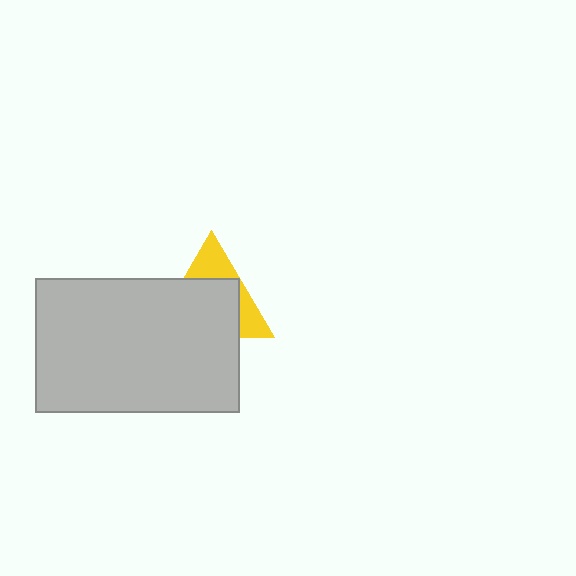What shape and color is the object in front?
The object in front is a light gray rectangle.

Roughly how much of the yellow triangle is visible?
A small part of it is visible (roughly 35%).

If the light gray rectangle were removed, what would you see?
You would see the complete yellow triangle.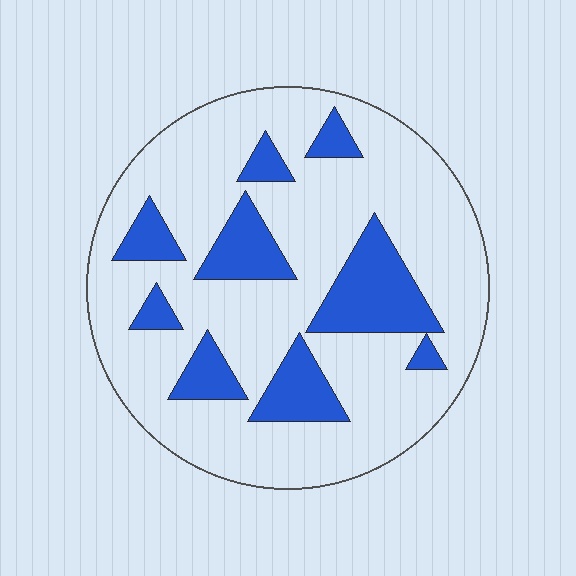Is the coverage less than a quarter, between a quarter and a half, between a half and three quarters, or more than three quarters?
Less than a quarter.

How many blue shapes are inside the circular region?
9.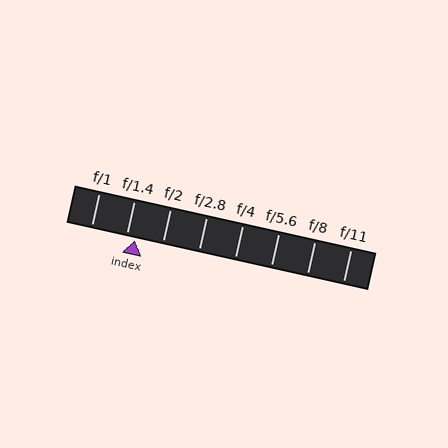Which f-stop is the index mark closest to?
The index mark is closest to f/1.4.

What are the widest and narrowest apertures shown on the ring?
The widest aperture shown is f/1 and the narrowest is f/11.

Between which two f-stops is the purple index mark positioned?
The index mark is between f/1.4 and f/2.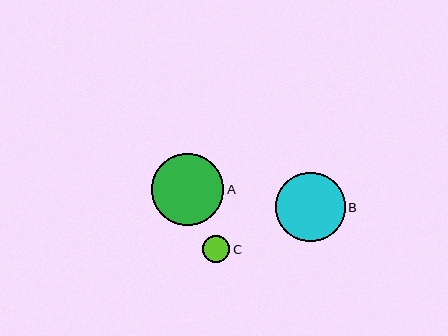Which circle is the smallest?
Circle C is the smallest with a size of approximately 28 pixels.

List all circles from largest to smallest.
From largest to smallest: A, B, C.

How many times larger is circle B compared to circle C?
Circle B is approximately 2.5 times the size of circle C.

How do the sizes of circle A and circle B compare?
Circle A and circle B are approximately the same size.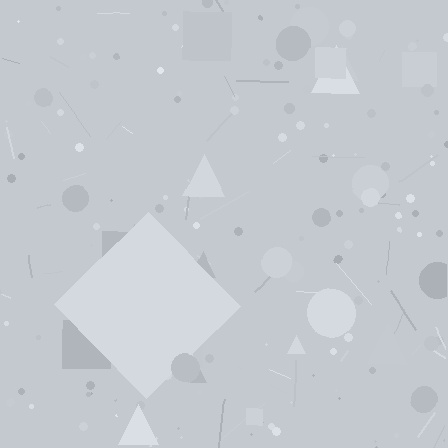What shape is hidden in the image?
A diamond is hidden in the image.